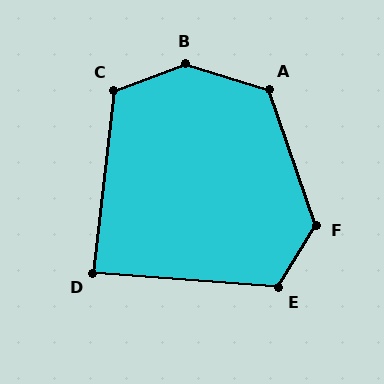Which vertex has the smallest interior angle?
D, at approximately 88 degrees.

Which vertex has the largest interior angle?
B, at approximately 143 degrees.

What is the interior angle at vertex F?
Approximately 130 degrees (obtuse).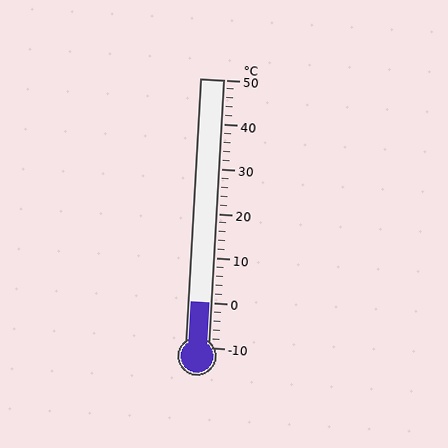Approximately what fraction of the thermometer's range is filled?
The thermometer is filled to approximately 15% of its range.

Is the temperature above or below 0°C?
The temperature is at 0°C.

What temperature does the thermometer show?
The thermometer shows approximately 0°C.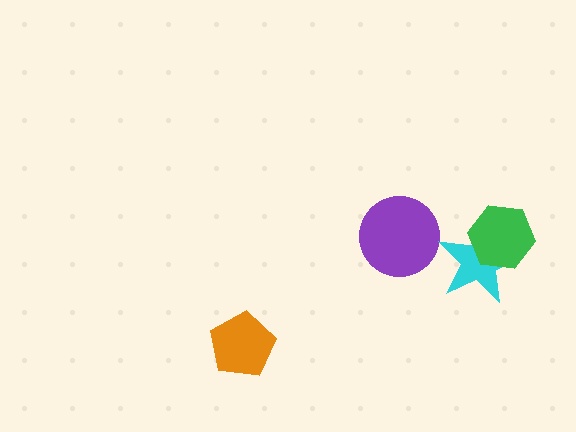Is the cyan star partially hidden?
Yes, it is partially covered by another shape.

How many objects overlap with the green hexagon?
1 object overlaps with the green hexagon.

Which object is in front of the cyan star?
The green hexagon is in front of the cyan star.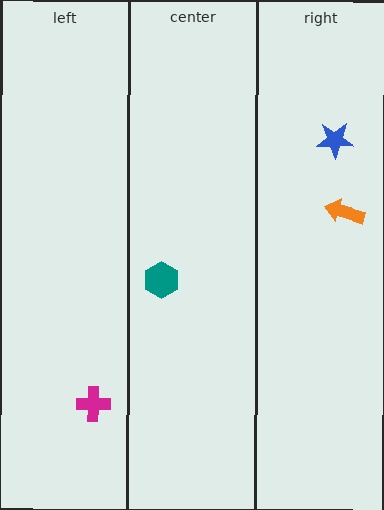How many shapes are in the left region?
1.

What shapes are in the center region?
The teal hexagon.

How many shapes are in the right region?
2.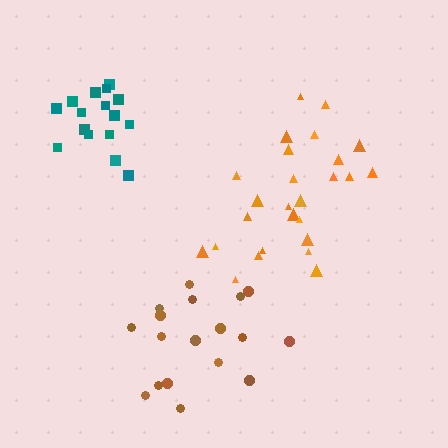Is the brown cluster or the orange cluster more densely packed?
Brown.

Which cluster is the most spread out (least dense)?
Orange.